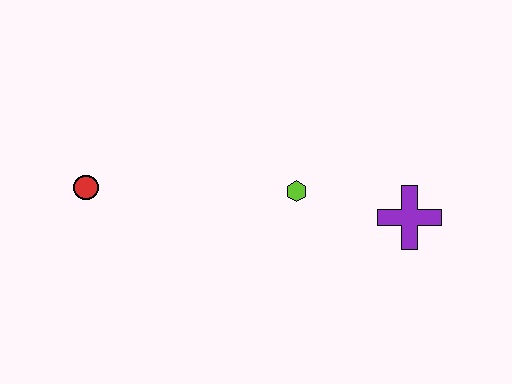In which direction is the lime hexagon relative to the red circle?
The lime hexagon is to the right of the red circle.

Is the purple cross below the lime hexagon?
Yes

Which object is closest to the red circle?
The lime hexagon is closest to the red circle.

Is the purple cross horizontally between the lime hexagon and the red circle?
No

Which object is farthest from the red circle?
The purple cross is farthest from the red circle.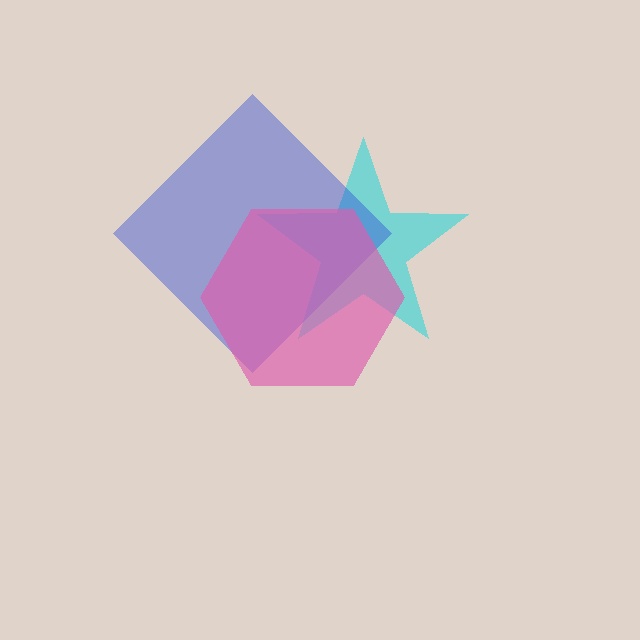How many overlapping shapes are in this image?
There are 3 overlapping shapes in the image.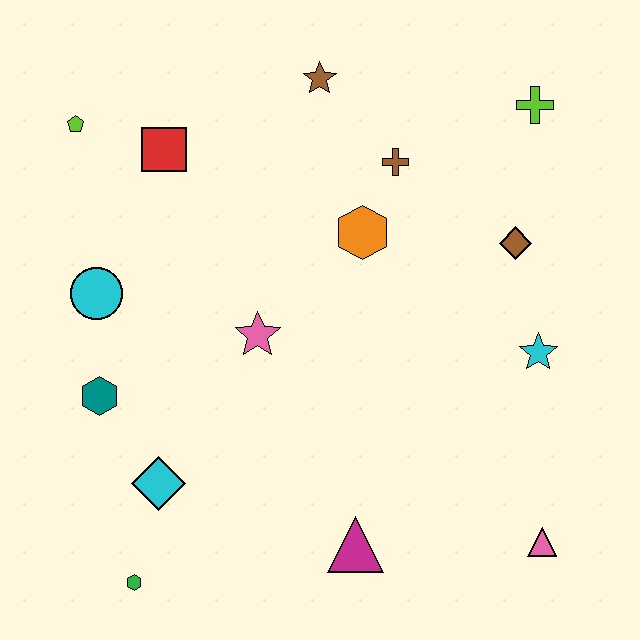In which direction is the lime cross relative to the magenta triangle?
The lime cross is above the magenta triangle.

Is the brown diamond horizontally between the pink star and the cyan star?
Yes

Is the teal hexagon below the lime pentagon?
Yes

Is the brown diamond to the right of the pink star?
Yes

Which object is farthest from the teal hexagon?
The lime cross is farthest from the teal hexagon.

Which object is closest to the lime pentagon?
The red square is closest to the lime pentagon.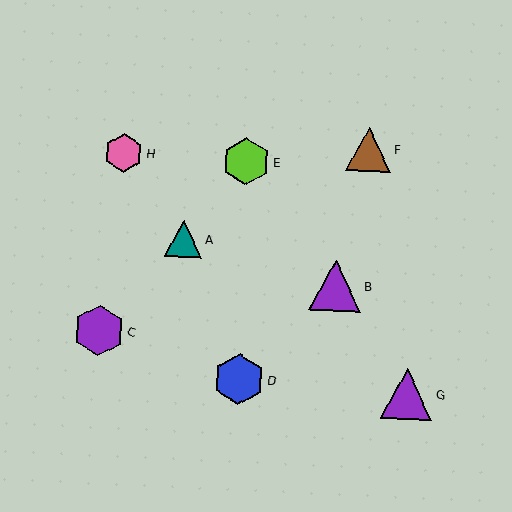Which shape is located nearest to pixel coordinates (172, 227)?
The teal triangle (labeled A) at (183, 239) is nearest to that location.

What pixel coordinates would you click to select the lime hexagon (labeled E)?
Click at (246, 162) to select the lime hexagon E.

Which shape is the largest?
The purple triangle (labeled B) is the largest.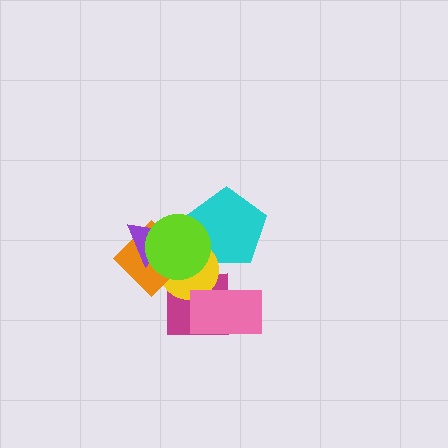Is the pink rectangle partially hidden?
No, no other shape covers it.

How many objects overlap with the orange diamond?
3 objects overlap with the orange diamond.